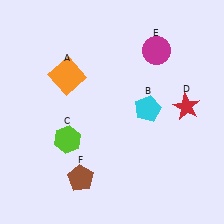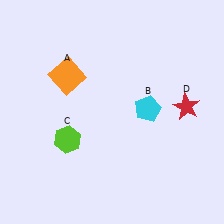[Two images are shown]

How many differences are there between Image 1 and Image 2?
There are 2 differences between the two images.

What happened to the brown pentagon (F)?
The brown pentagon (F) was removed in Image 2. It was in the bottom-left area of Image 1.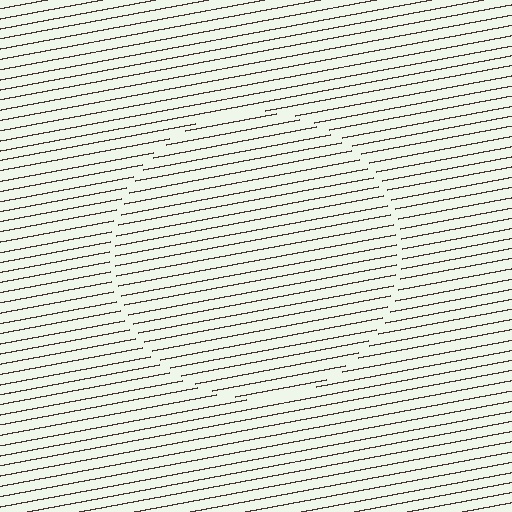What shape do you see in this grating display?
An illusory circle. The interior of the shape contains the same grating, shifted by half a period — the contour is defined by the phase discontinuity where line-ends from the inner and outer gratings abut.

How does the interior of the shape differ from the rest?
The interior of the shape contains the same grating, shifted by half a period — the contour is defined by the phase discontinuity where line-ends from the inner and outer gratings abut.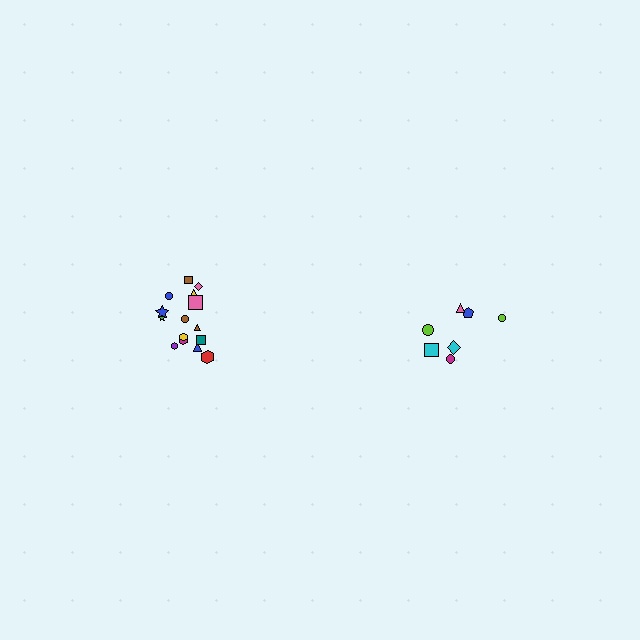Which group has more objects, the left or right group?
The left group.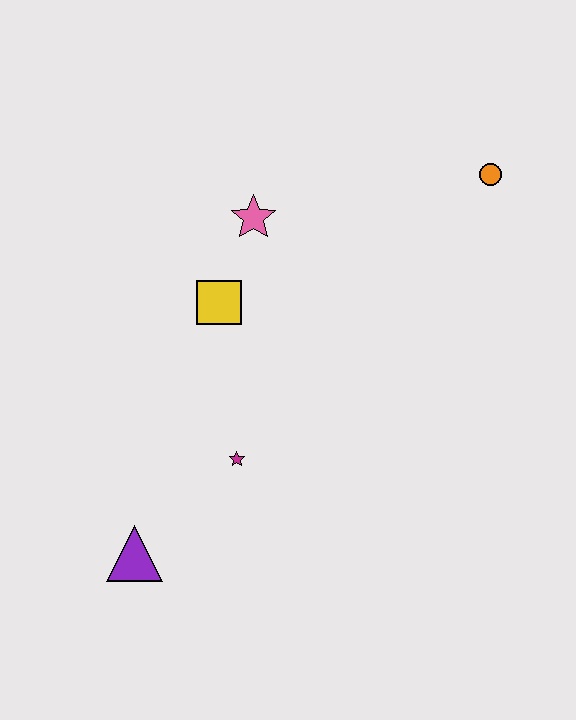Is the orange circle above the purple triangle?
Yes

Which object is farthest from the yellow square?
The orange circle is farthest from the yellow square.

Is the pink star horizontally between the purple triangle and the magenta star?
No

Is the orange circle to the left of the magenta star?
No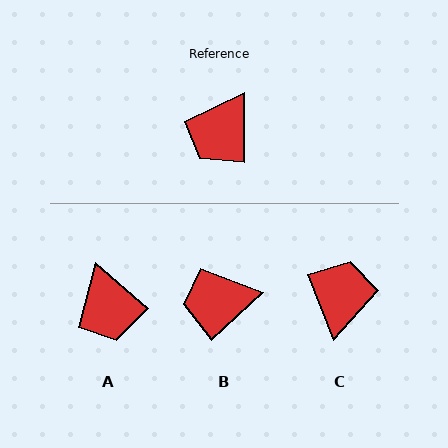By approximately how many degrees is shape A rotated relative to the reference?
Approximately 49 degrees counter-clockwise.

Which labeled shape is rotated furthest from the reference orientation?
C, about 158 degrees away.